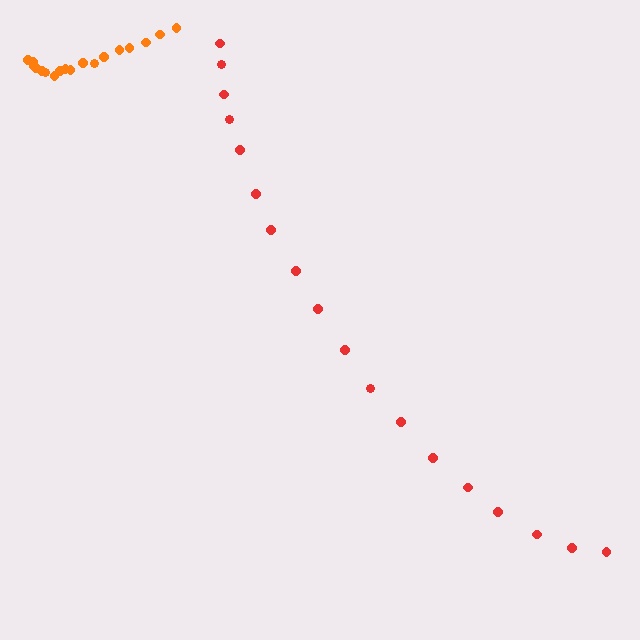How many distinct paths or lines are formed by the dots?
There are 2 distinct paths.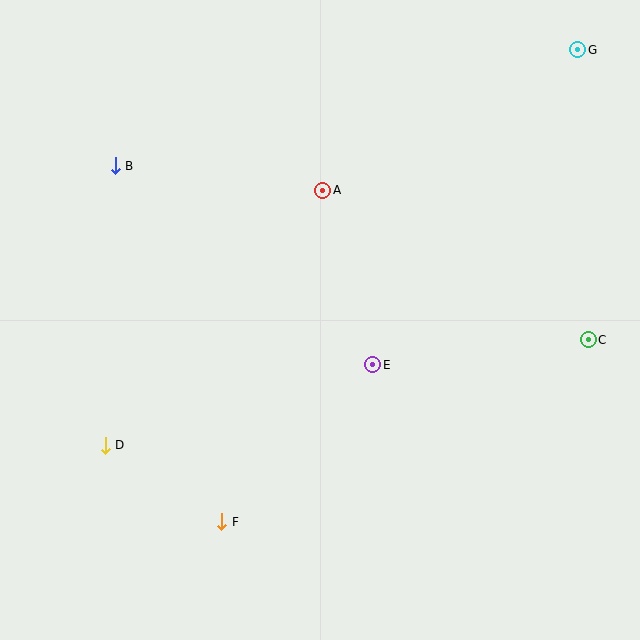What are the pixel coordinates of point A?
Point A is at (323, 190).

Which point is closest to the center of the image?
Point E at (373, 365) is closest to the center.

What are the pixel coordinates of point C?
Point C is at (588, 340).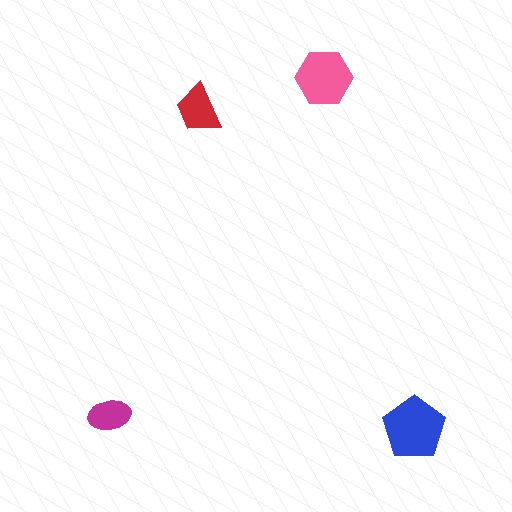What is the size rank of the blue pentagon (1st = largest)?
1st.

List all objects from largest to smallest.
The blue pentagon, the pink hexagon, the red trapezoid, the magenta ellipse.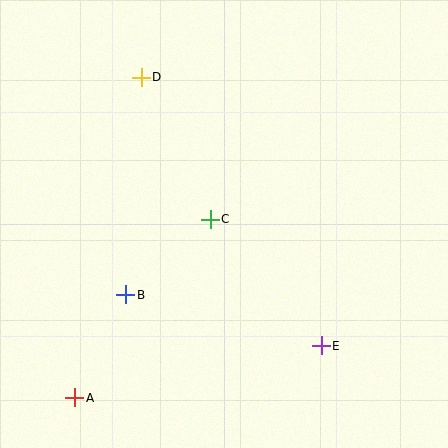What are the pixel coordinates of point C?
Point C is at (210, 219).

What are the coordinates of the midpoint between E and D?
The midpoint between E and D is at (231, 212).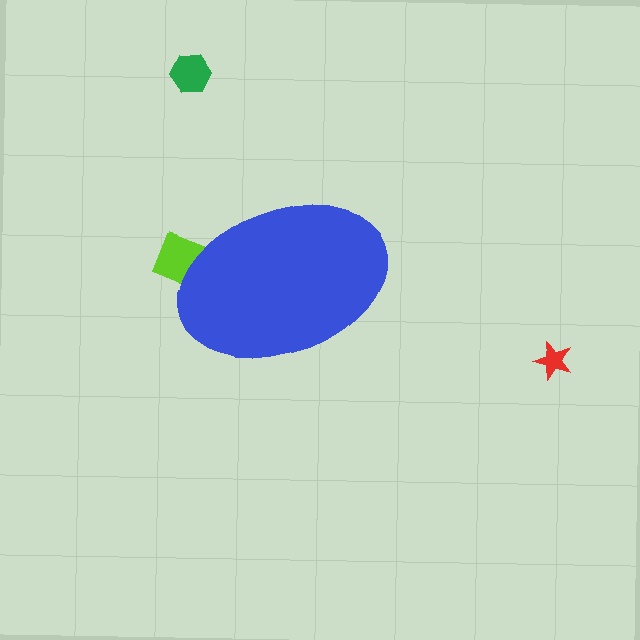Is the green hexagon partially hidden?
No, the green hexagon is fully visible.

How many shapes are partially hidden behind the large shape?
1 shape is partially hidden.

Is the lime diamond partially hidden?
Yes, the lime diamond is partially hidden behind the blue ellipse.